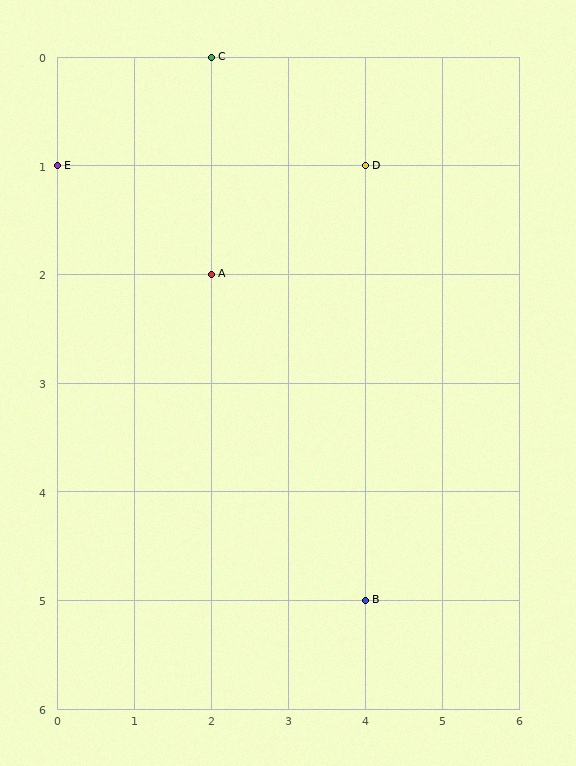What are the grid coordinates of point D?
Point D is at grid coordinates (4, 1).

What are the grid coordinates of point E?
Point E is at grid coordinates (0, 1).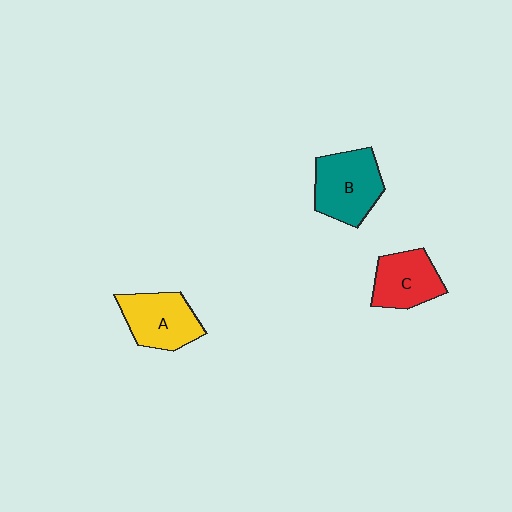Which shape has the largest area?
Shape B (teal).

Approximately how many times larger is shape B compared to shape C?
Approximately 1.3 times.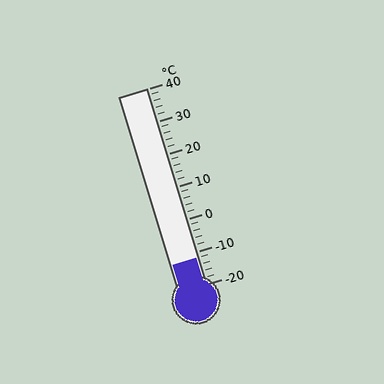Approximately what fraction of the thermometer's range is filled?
The thermometer is filled to approximately 15% of its range.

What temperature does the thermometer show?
The thermometer shows approximately -12°C.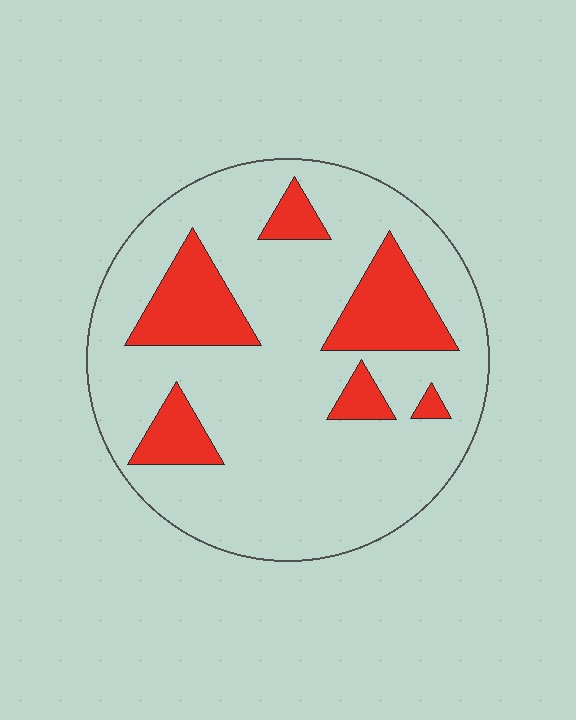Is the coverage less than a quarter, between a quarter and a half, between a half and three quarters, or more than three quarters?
Less than a quarter.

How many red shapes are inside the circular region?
6.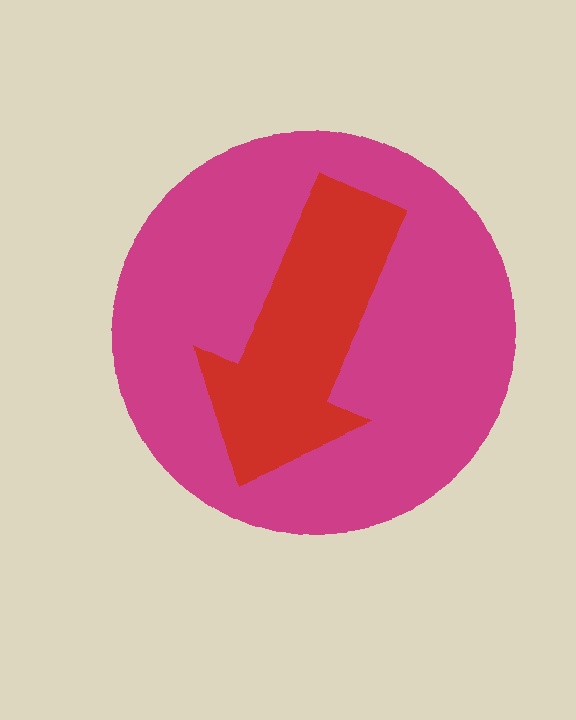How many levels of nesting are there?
2.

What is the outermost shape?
The magenta circle.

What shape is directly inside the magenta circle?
The red arrow.